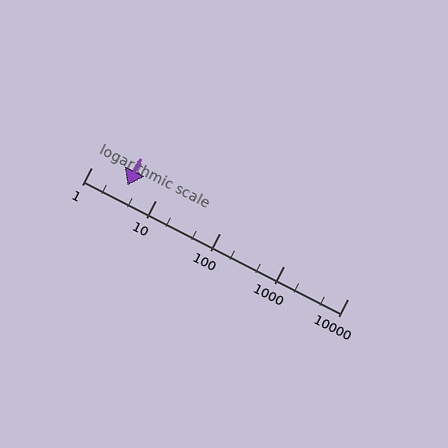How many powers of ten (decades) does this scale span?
The scale spans 4 decades, from 1 to 10000.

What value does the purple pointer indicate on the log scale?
The pointer indicates approximately 3.6.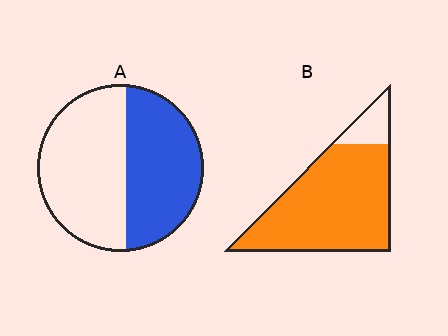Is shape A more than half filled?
No.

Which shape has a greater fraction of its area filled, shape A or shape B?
Shape B.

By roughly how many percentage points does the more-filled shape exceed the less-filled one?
By roughly 40 percentage points (B over A).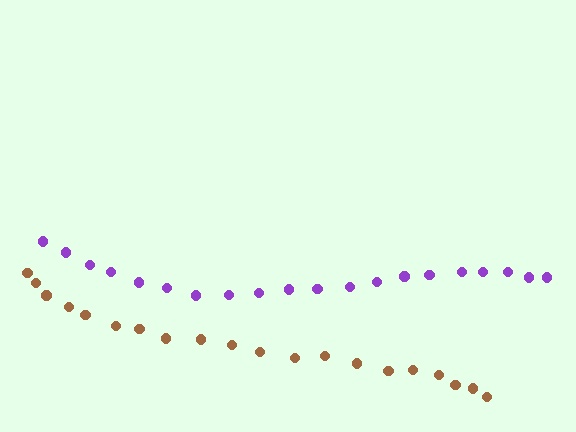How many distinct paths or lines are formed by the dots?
There are 2 distinct paths.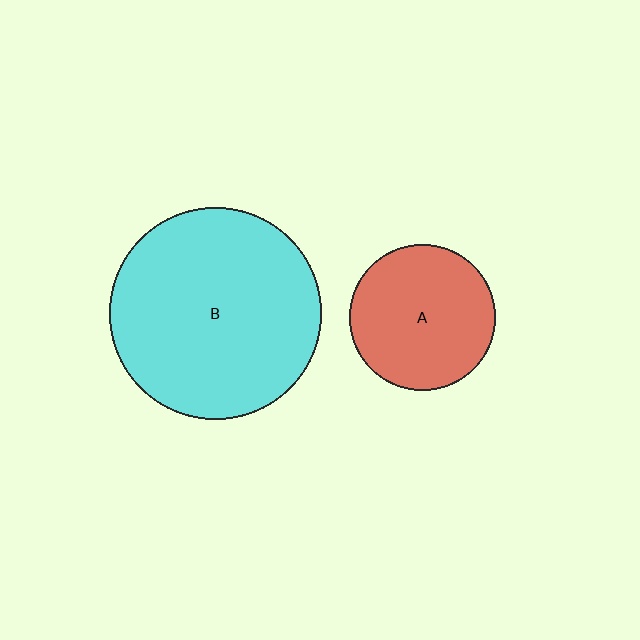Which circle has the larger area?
Circle B (cyan).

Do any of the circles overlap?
No, none of the circles overlap.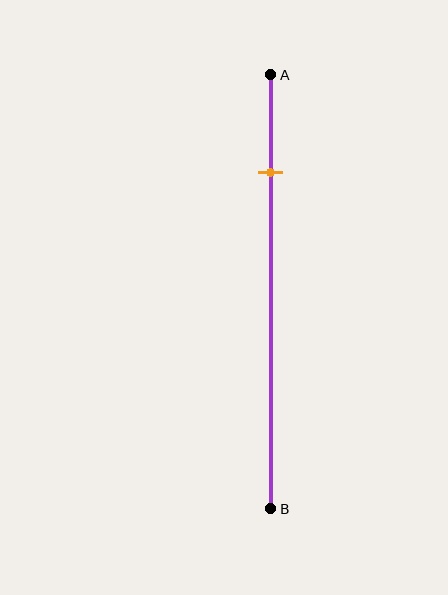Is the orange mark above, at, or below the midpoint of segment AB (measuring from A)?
The orange mark is above the midpoint of segment AB.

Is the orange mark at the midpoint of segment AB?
No, the mark is at about 25% from A, not at the 50% midpoint.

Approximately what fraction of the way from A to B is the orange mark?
The orange mark is approximately 25% of the way from A to B.